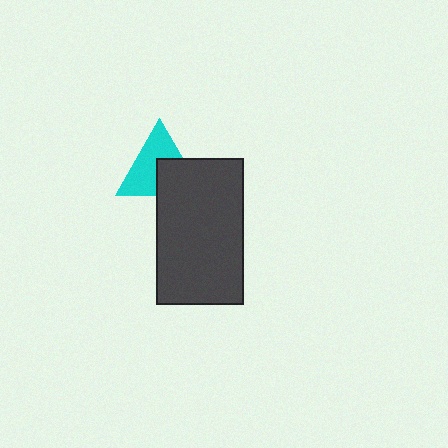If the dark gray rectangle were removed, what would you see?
You would see the complete cyan triangle.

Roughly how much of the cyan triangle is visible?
About half of it is visible (roughly 58%).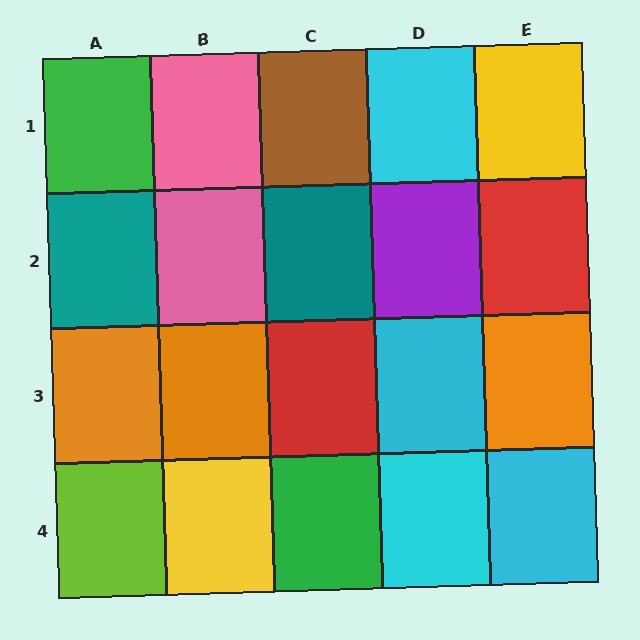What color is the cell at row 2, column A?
Teal.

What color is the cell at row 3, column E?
Orange.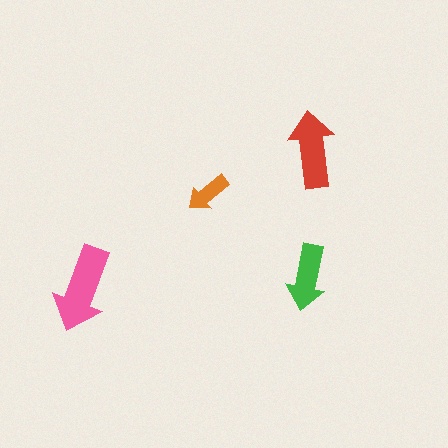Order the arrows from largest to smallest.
the pink one, the red one, the green one, the orange one.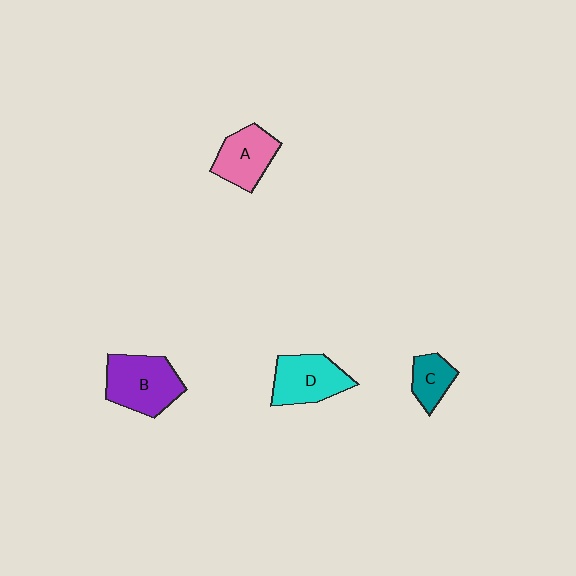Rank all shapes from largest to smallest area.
From largest to smallest: B (purple), D (cyan), A (pink), C (teal).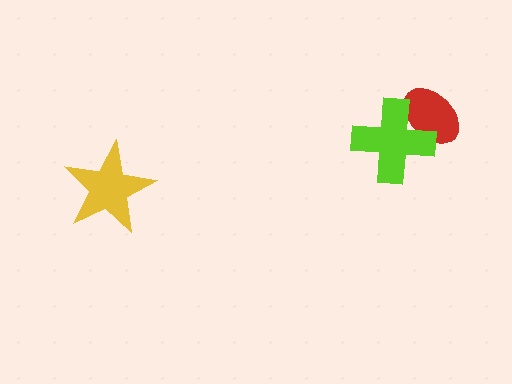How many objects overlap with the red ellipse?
1 object overlaps with the red ellipse.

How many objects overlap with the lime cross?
1 object overlaps with the lime cross.